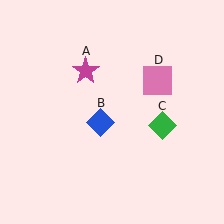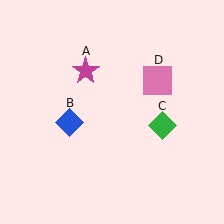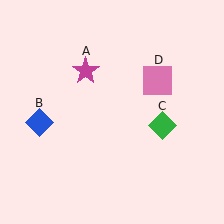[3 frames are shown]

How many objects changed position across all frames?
1 object changed position: blue diamond (object B).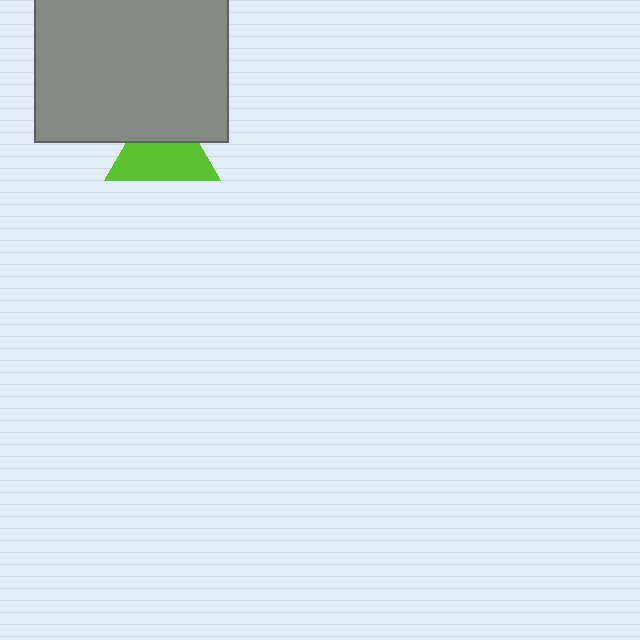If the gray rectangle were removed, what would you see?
You would see the complete lime triangle.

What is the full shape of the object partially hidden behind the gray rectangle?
The partially hidden object is a lime triangle.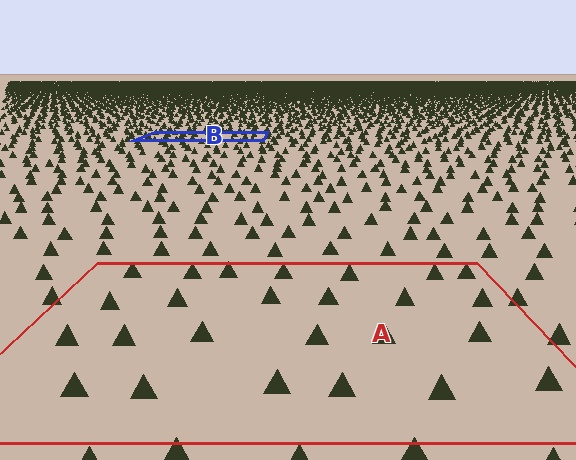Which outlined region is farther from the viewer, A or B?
Region B is farther from the viewer — the texture elements inside it appear smaller and more densely packed.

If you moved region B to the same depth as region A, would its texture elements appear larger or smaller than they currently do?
They would appear larger. At a closer depth, the same texture elements are projected at a bigger on-screen size.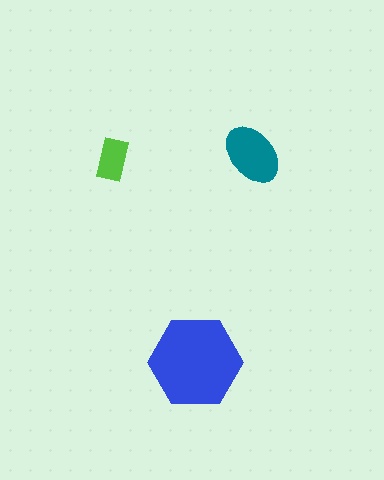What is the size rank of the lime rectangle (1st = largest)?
3rd.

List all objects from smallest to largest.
The lime rectangle, the teal ellipse, the blue hexagon.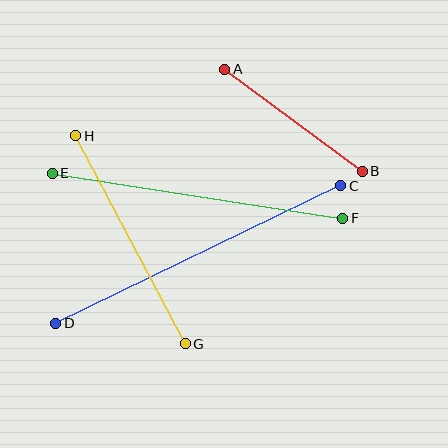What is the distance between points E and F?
The distance is approximately 294 pixels.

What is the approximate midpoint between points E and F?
The midpoint is at approximately (198, 196) pixels.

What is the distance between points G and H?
The distance is approximately 235 pixels.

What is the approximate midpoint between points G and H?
The midpoint is at approximately (130, 240) pixels.